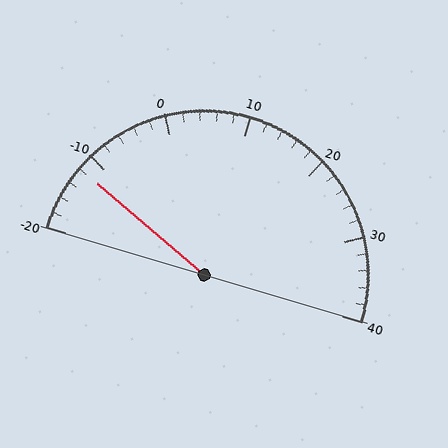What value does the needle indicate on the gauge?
The needle indicates approximately -12.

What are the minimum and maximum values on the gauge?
The gauge ranges from -20 to 40.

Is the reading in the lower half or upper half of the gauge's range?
The reading is in the lower half of the range (-20 to 40).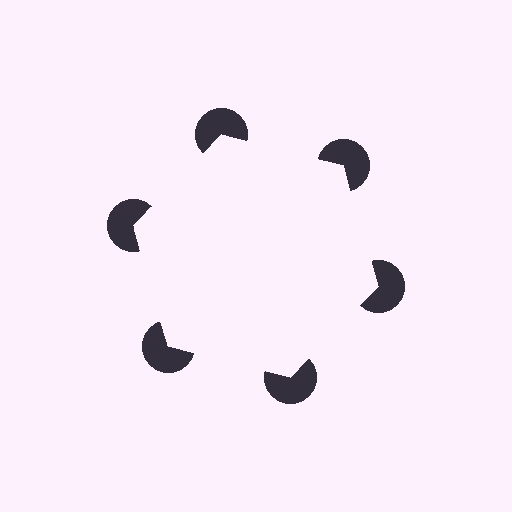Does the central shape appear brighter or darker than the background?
It typically appears slightly brighter than the background, even though no actual brightness change is drawn.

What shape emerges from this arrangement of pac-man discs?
An illusory hexagon — its edges are inferred from the aligned wedge cuts in the pac-man discs, not physically drawn.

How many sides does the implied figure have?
6 sides.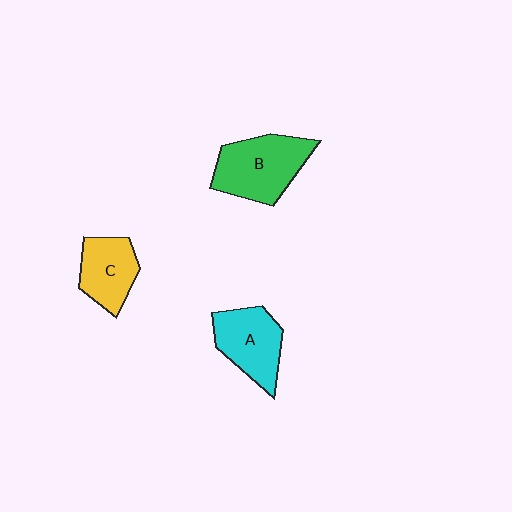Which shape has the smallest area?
Shape C (yellow).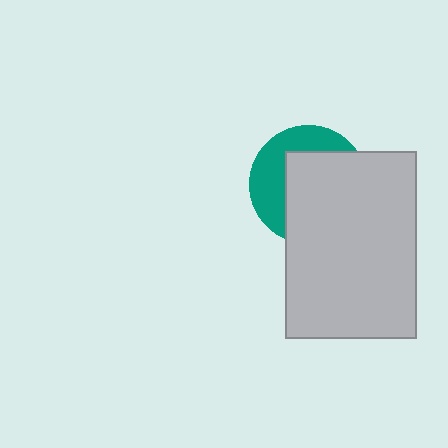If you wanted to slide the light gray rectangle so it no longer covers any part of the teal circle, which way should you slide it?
Slide it toward the lower-right — that is the most direct way to separate the two shapes.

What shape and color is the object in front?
The object in front is a light gray rectangle.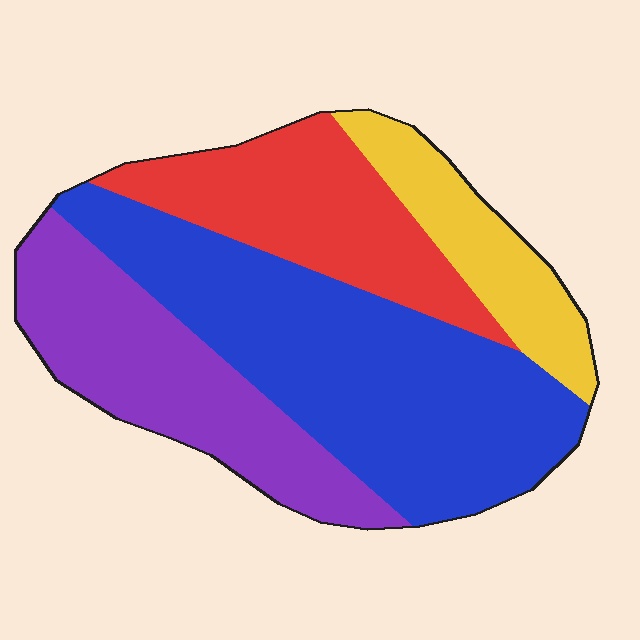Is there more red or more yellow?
Red.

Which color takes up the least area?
Yellow, at roughly 15%.